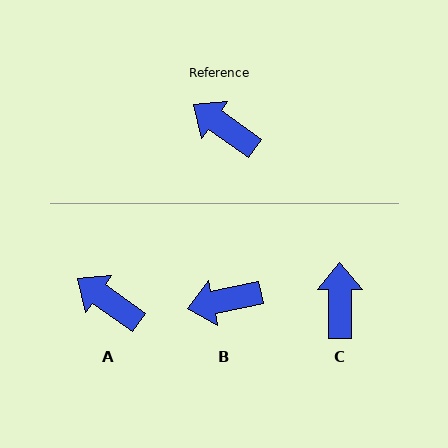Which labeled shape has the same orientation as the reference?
A.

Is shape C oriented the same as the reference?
No, it is off by about 54 degrees.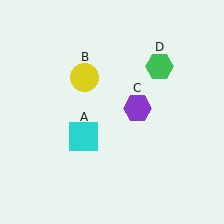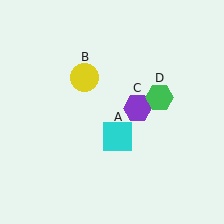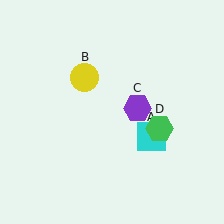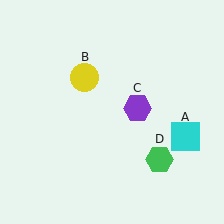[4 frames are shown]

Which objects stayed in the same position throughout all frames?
Yellow circle (object B) and purple hexagon (object C) remained stationary.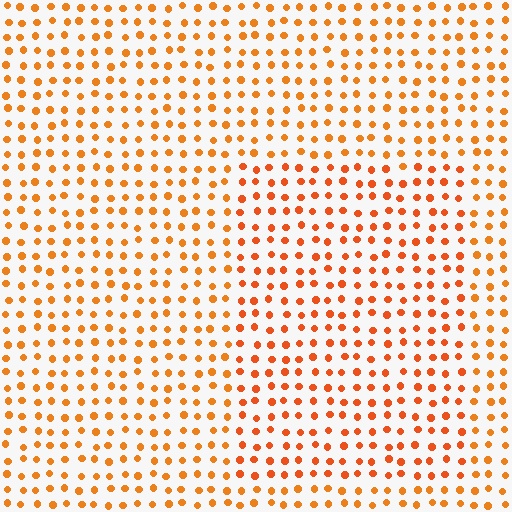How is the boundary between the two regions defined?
The boundary is defined purely by a slight shift in hue (about 14 degrees). Spacing, size, and orientation are identical on both sides.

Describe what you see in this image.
The image is filled with small orange elements in a uniform arrangement. A rectangle-shaped region is visible where the elements are tinted to a slightly different hue, forming a subtle color boundary.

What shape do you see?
I see a rectangle.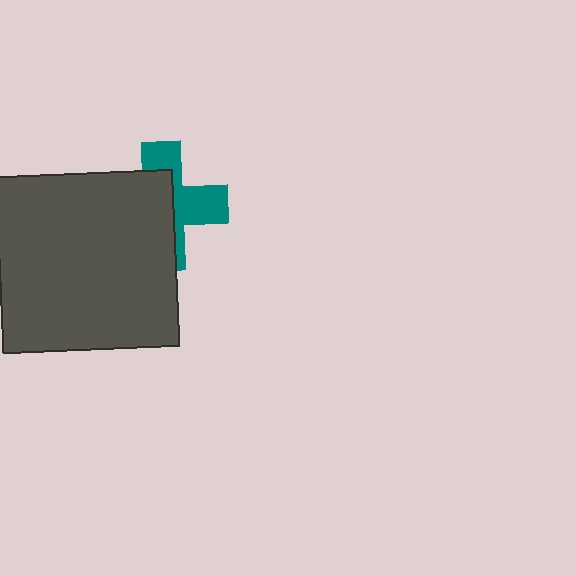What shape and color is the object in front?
The object in front is a dark gray square.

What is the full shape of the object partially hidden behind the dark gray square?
The partially hidden object is a teal cross.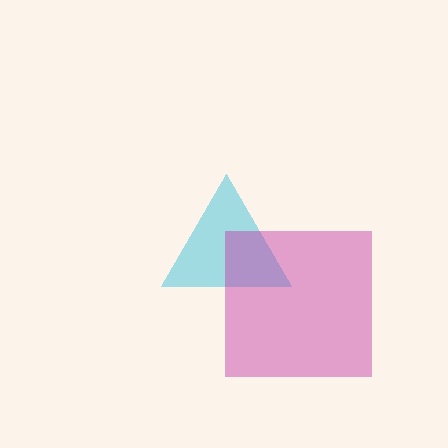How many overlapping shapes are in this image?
There are 2 overlapping shapes in the image.